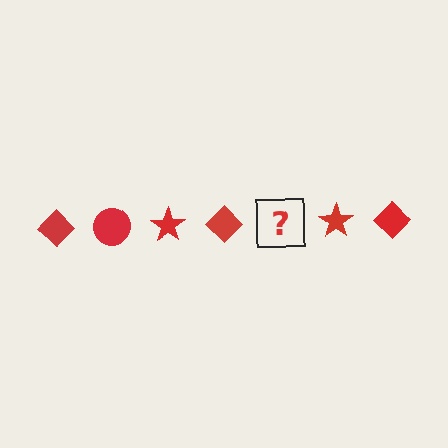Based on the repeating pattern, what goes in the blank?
The blank should be a red circle.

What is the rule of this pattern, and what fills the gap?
The rule is that the pattern cycles through diamond, circle, star shapes in red. The gap should be filled with a red circle.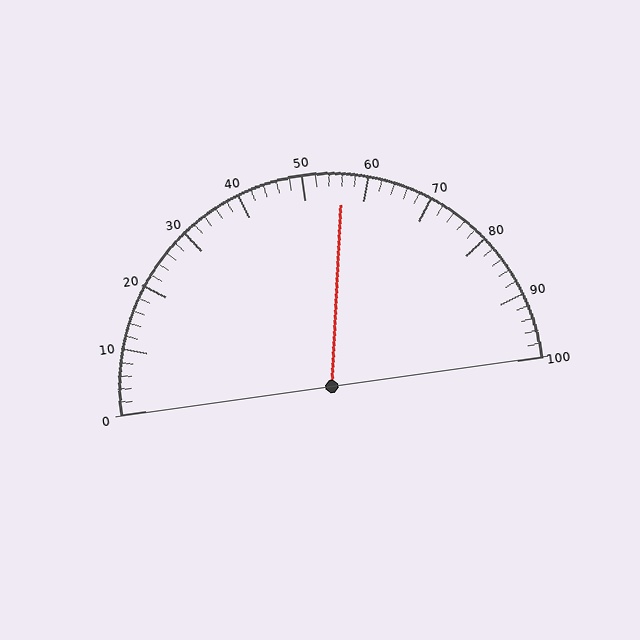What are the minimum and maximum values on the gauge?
The gauge ranges from 0 to 100.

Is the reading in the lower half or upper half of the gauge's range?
The reading is in the upper half of the range (0 to 100).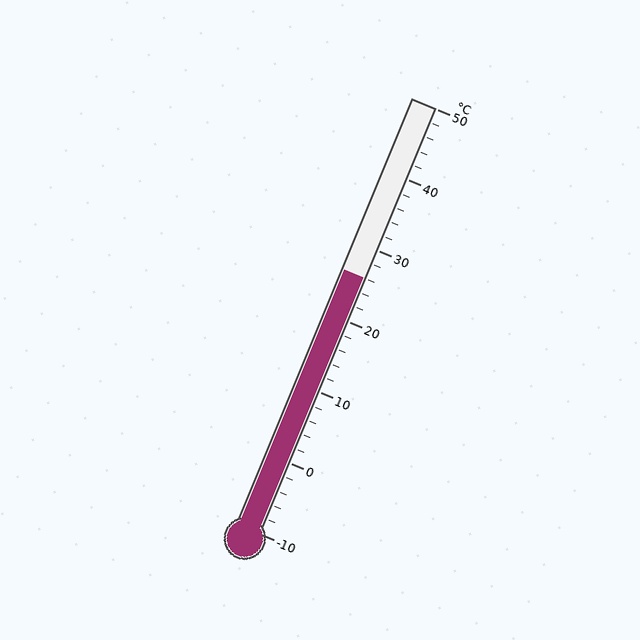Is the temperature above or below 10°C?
The temperature is above 10°C.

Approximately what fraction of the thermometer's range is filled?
The thermometer is filled to approximately 60% of its range.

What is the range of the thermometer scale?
The thermometer scale ranges from -10°C to 50°C.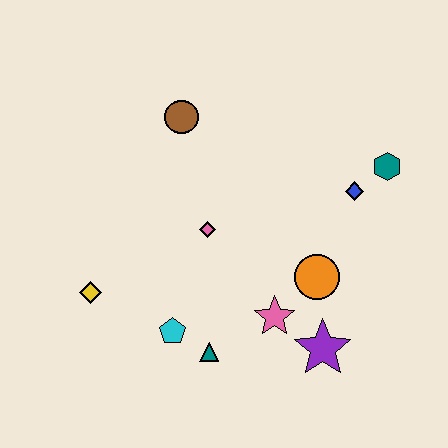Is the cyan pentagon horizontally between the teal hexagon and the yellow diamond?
Yes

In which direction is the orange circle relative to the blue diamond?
The orange circle is below the blue diamond.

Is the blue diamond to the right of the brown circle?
Yes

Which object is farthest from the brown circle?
The purple star is farthest from the brown circle.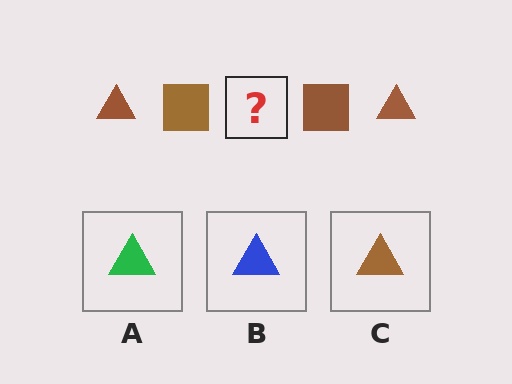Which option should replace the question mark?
Option C.